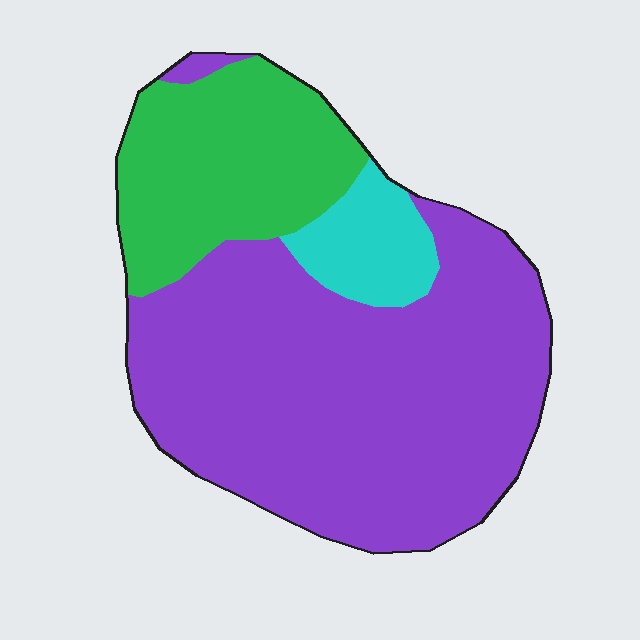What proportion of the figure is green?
Green covers 25% of the figure.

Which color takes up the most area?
Purple, at roughly 65%.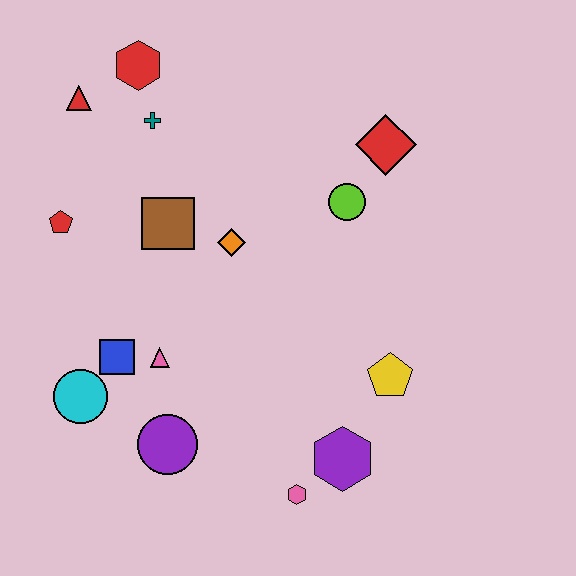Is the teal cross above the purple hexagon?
Yes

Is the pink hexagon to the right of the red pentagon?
Yes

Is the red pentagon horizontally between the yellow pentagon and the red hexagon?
No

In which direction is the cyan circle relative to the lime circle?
The cyan circle is to the left of the lime circle.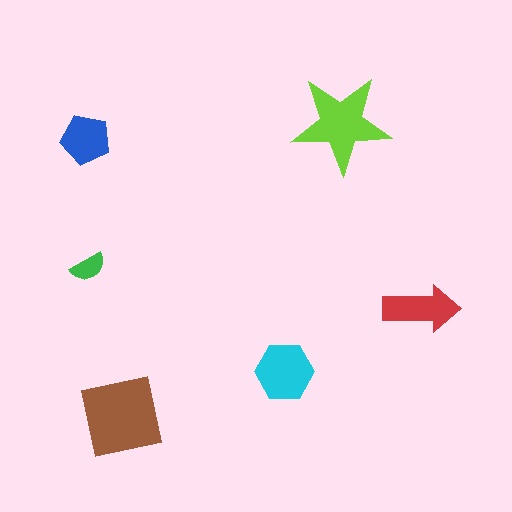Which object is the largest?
The brown square.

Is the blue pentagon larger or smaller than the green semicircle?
Larger.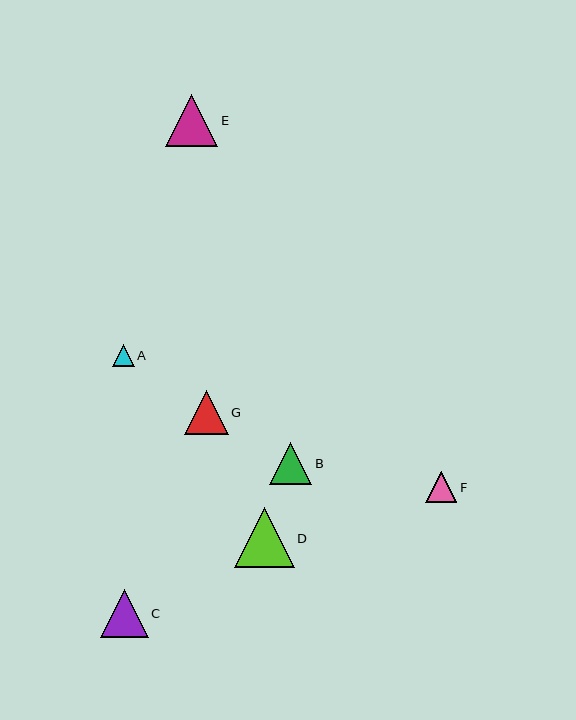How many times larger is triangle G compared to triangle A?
Triangle G is approximately 2.0 times the size of triangle A.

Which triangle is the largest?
Triangle D is the largest with a size of approximately 60 pixels.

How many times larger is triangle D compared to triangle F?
Triangle D is approximately 1.9 times the size of triangle F.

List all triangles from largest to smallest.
From largest to smallest: D, E, C, G, B, F, A.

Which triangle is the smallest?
Triangle A is the smallest with a size of approximately 22 pixels.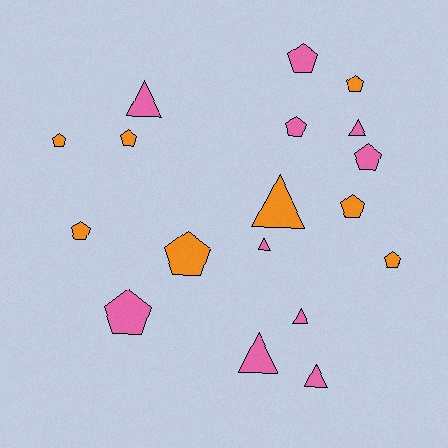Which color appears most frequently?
Pink, with 10 objects.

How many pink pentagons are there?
There are 4 pink pentagons.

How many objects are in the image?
There are 18 objects.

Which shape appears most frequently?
Pentagon, with 11 objects.